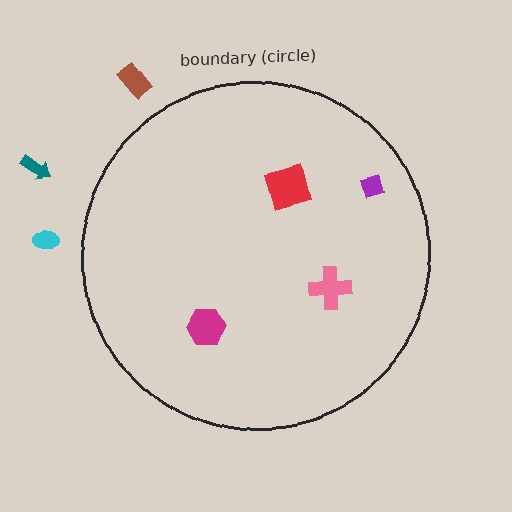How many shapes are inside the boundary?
4 inside, 3 outside.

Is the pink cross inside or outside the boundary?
Inside.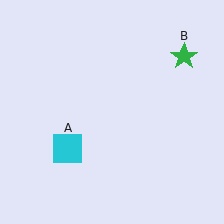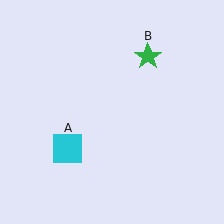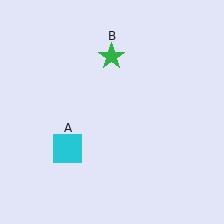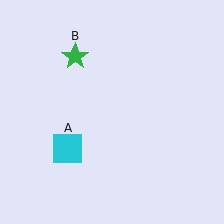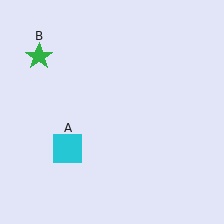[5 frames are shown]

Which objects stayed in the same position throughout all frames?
Cyan square (object A) remained stationary.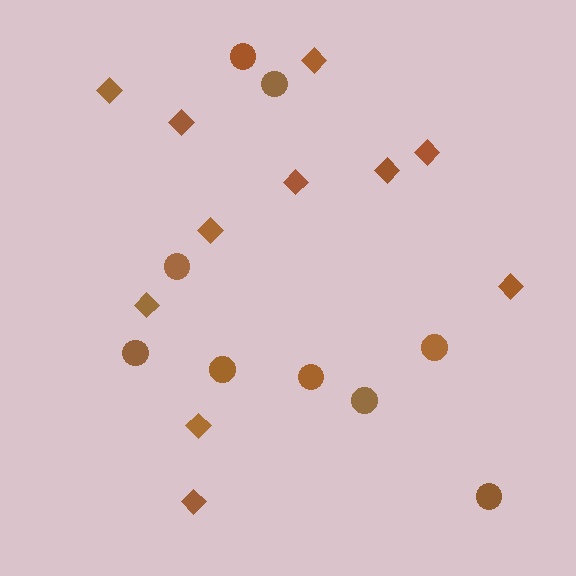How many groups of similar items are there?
There are 2 groups: one group of circles (9) and one group of diamonds (11).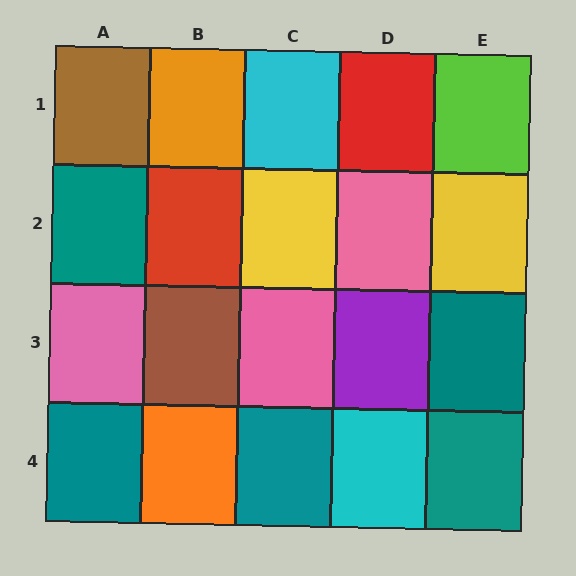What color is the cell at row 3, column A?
Pink.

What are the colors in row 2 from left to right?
Teal, red, yellow, pink, yellow.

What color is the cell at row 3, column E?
Teal.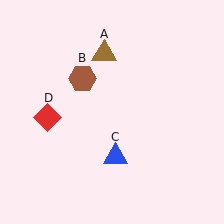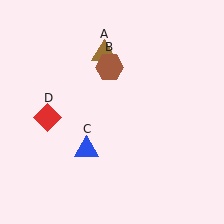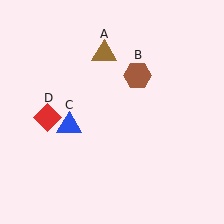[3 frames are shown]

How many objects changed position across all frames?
2 objects changed position: brown hexagon (object B), blue triangle (object C).